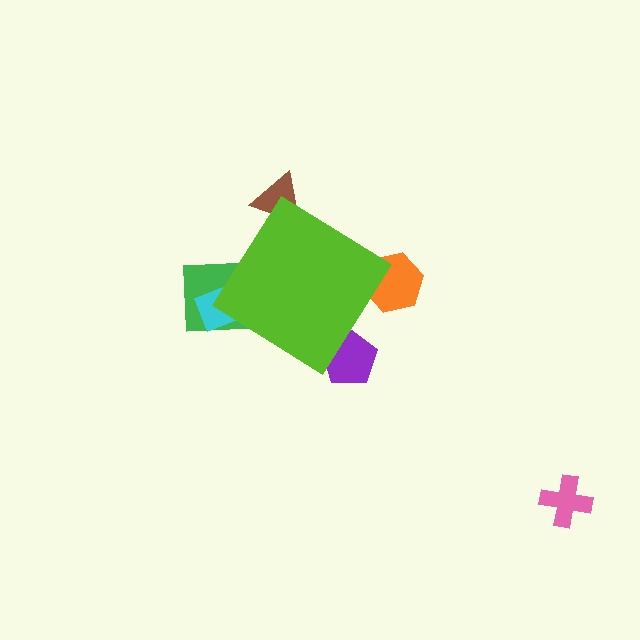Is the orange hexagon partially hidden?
Yes, the orange hexagon is partially hidden behind the lime diamond.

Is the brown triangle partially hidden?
Yes, the brown triangle is partially hidden behind the lime diamond.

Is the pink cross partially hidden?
No, the pink cross is fully visible.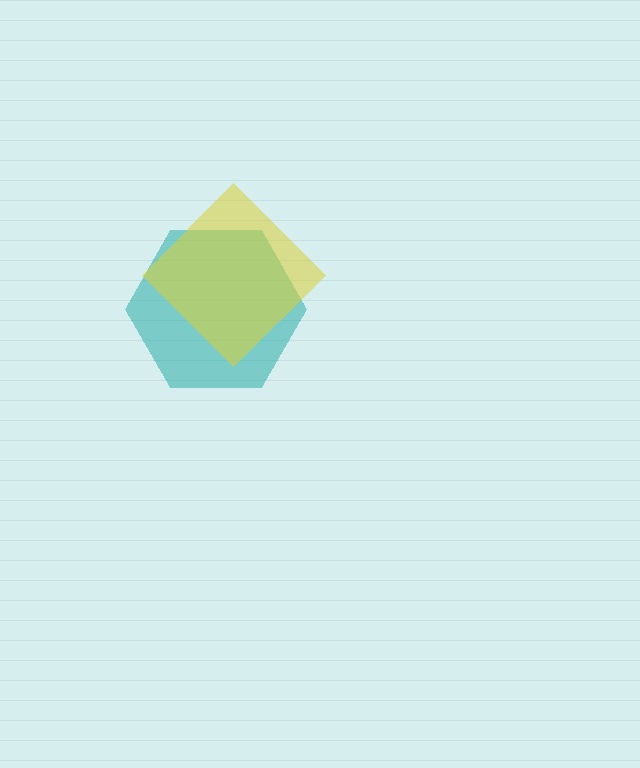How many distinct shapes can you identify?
There are 2 distinct shapes: a teal hexagon, a yellow diamond.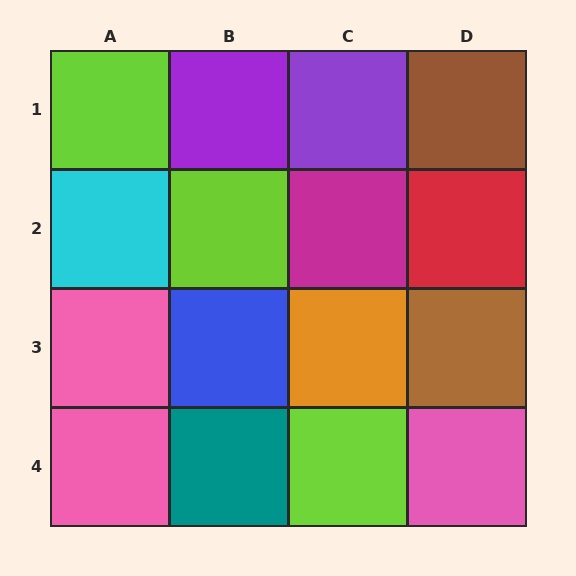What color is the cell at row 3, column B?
Blue.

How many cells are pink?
3 cells are pink.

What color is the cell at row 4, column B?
Teal.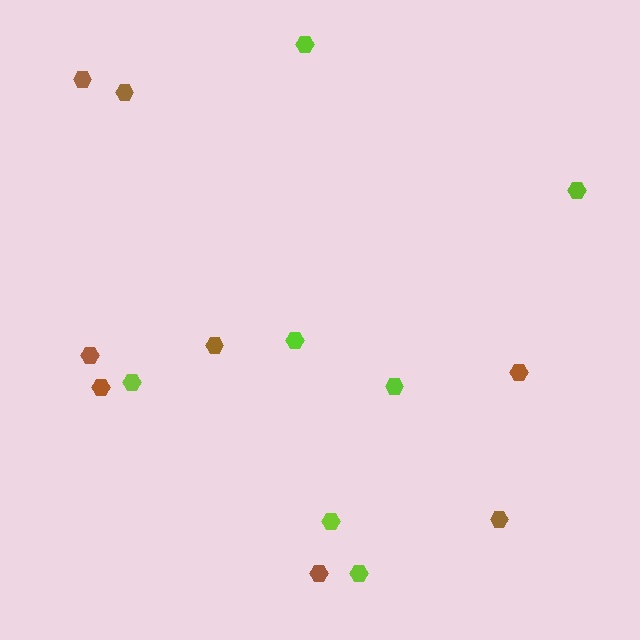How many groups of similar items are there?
There are 2 groups: one group of lime hexagons (7) and one group of brown hexagons (8).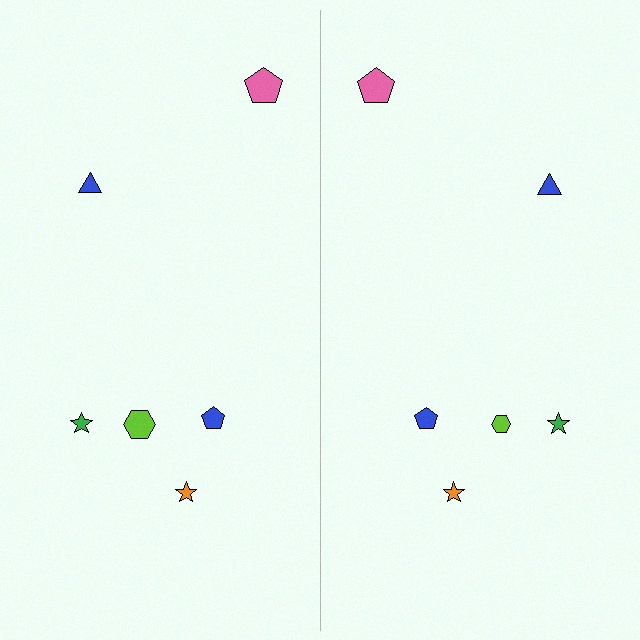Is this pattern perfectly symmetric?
No, the pattern is not perfectly symmetric. The lime hexagon on the right side has a different size than its mirror counterpart.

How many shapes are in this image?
There are 12 shapes in this image.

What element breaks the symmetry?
The lime hexagon on the right side has a different size than its mirror counterpart.